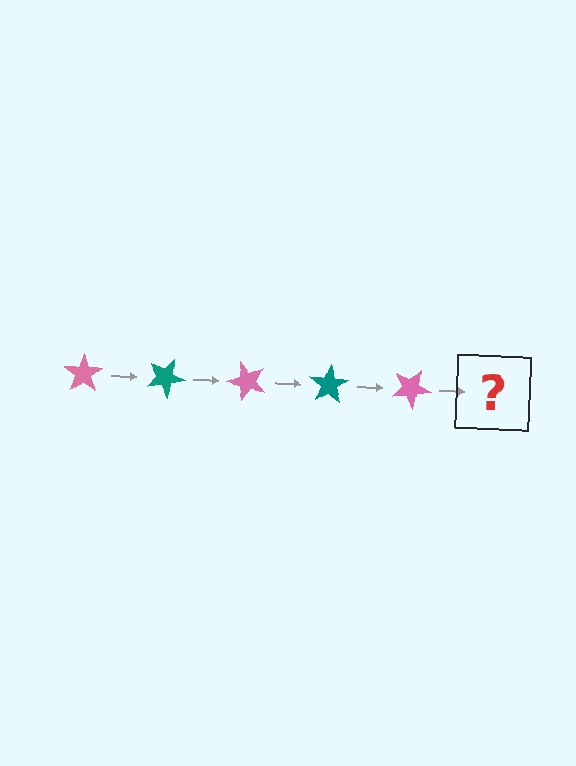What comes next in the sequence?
The next element should be a teal star, rotated 125 degrees from the start.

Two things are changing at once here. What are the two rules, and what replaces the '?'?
The two rules are that it rotates 25 degrees each step and the color cycles through pink and teal. The '?' should be a teal star, rotated 125 degrees from the start.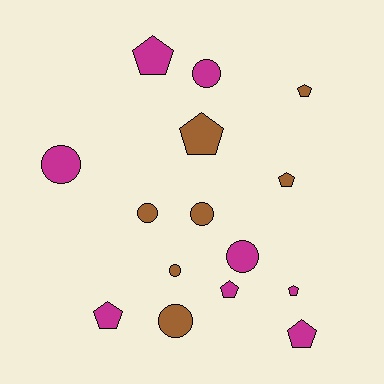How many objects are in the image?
There are 15 objects.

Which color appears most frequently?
Magenta, with 8 objects.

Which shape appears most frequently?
Pentagon, with 8 objects.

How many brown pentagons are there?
There are 3 brown pentagons.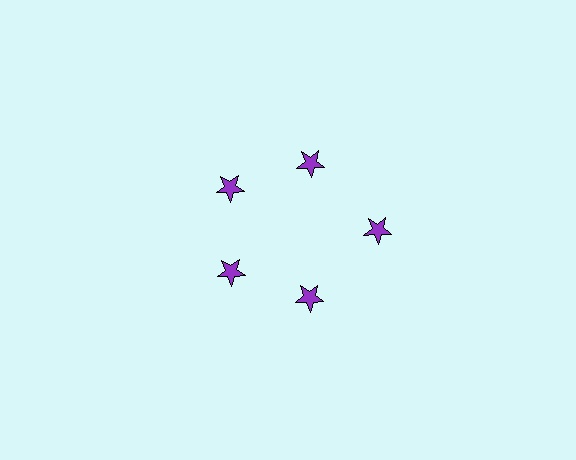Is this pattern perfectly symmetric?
No. The 5 purple stars are arranged in a ring, but one element near the 3 o'clock position is pushed outward from the center, breaking the 5-fold rotational symmetry.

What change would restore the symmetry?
The symmetry would be restored by moving it inward, back onto the ring so that all 5 stars sit at equal angles and equal distance from the center.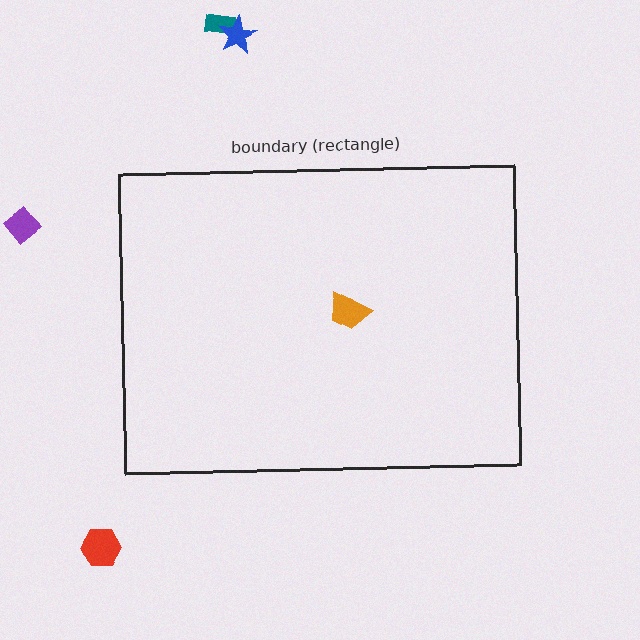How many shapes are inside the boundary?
1 inside, 4 outside.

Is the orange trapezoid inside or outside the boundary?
Inside.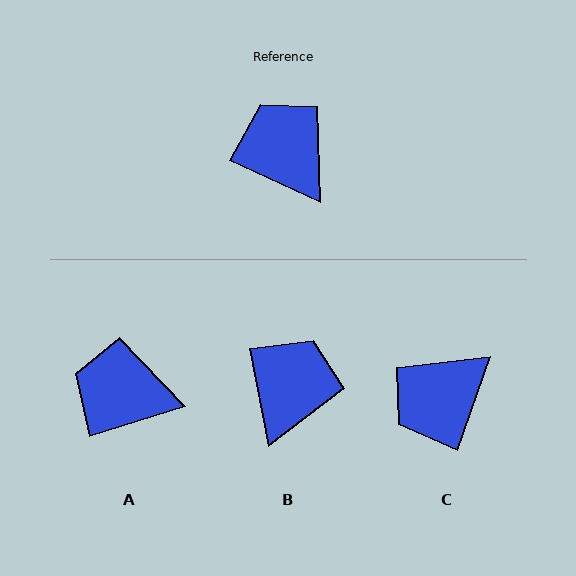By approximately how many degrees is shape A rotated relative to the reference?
Approximately 42 degrees counter-clockwise.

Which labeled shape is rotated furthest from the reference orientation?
C, about 95 degrees away.